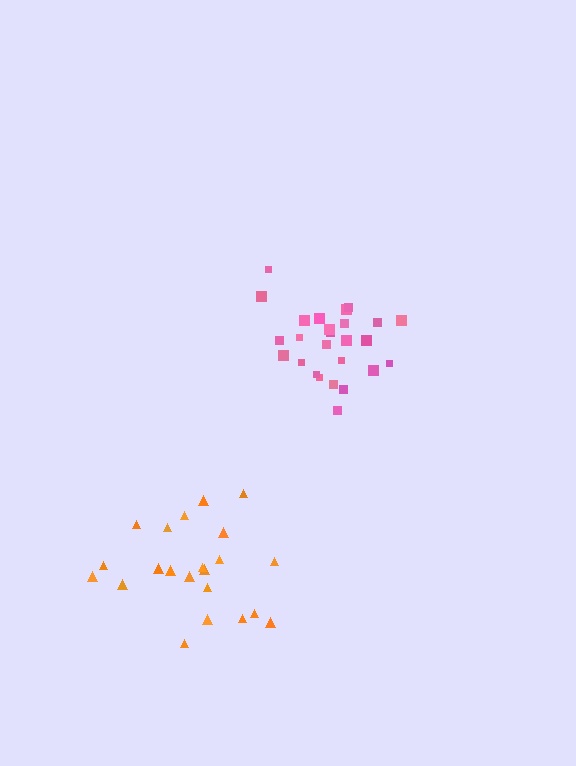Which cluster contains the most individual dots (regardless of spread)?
Pink (26).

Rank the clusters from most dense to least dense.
pink, orange.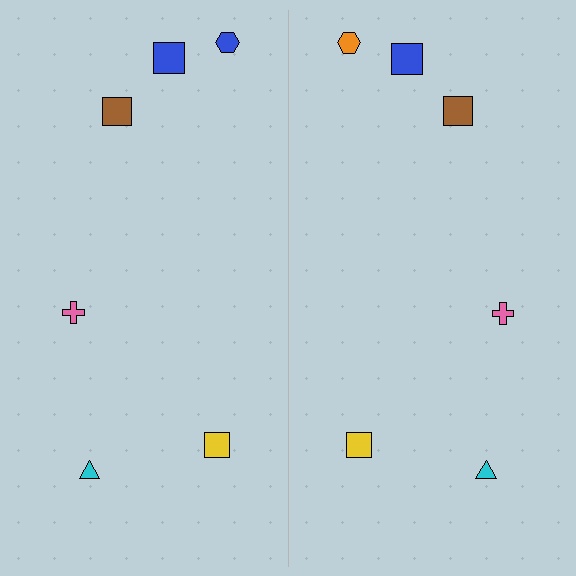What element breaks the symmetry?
The orange hexagon on the right side breaks the symmetry — its mirror counterpart is blue.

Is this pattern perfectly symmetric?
No, the pattern is not perfectly symmetric. The orange hexagon on the right side breaks the symmetry — its mirror counterpart is blue.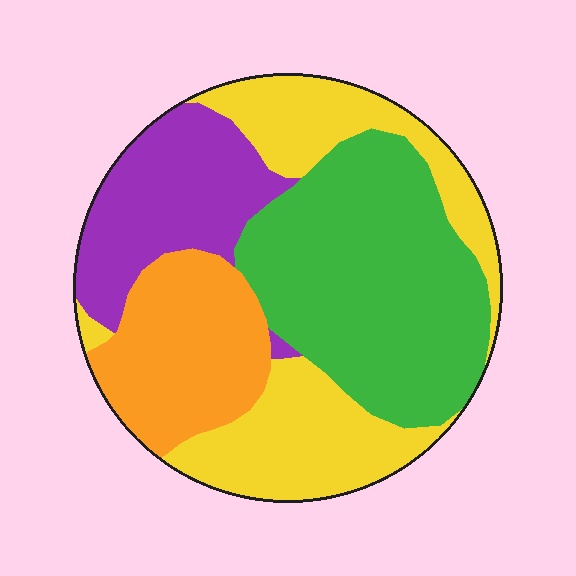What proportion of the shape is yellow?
Yellow covers 29% of the shape.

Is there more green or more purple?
Green.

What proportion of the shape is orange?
Orange covers about 20% of the shape.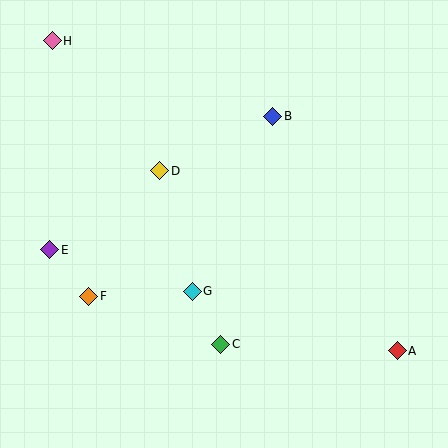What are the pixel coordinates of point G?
Point G is at (192, 291).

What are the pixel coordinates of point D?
Point D is at (160, 171).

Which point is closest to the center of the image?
Point G at (192, 291) is closest to the center.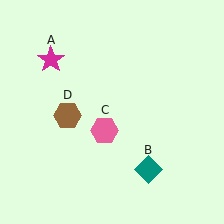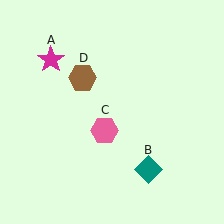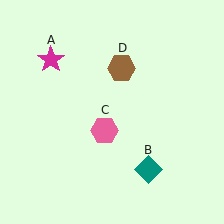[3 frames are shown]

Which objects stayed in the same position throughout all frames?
Magenta star (object A) and teal diamond (object B) and pink hexagon (object C) remained stationary.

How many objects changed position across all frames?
1 object changed position: brown hexagon (object D).